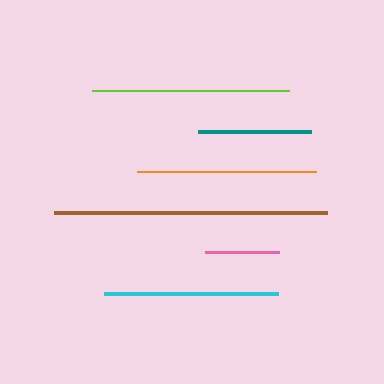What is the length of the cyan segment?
The cyan segment is approximately 174 pixels long.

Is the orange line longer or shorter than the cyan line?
The orange line is longer than the cyan line.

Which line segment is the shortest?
The pink line is the shortest at approximately 73 pixels.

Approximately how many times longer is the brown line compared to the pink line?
The brown line is approximately 3.7 times the length of the pink line.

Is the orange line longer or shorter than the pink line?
The orange line is longer than the pink line.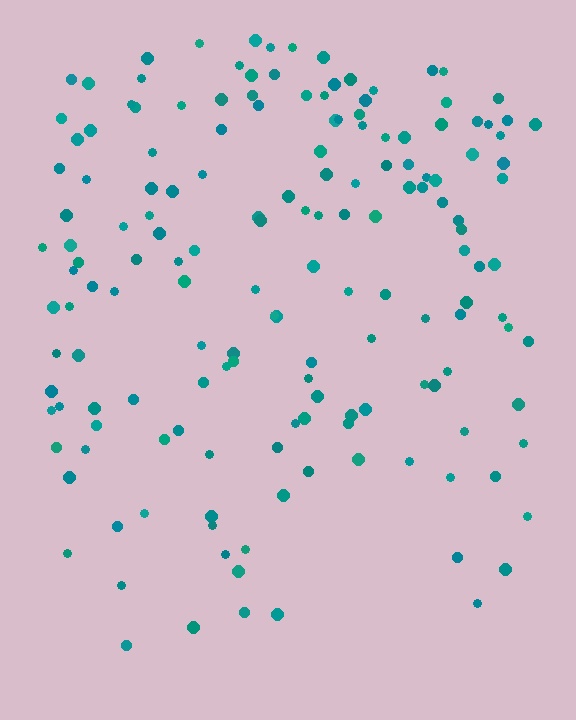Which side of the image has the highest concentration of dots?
The top.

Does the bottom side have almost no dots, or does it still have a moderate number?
Still a moderate number, just noticeably fewer than the top.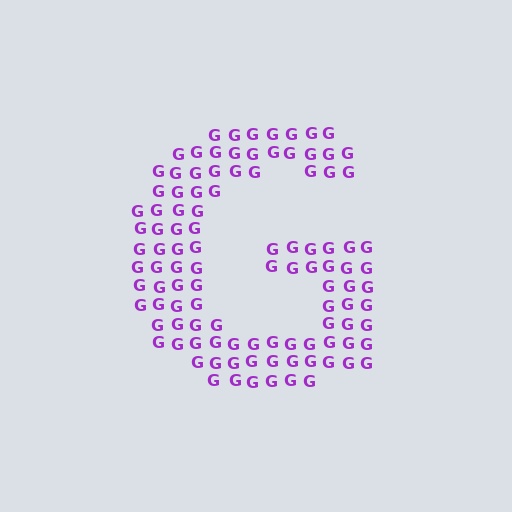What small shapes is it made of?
It is made of small letter G's.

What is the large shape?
The large shape is the letter G.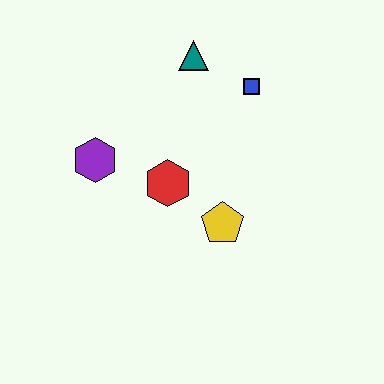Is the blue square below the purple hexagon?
No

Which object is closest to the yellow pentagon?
The red hexagon is closest to the yellow pentagon.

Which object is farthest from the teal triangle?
The yellow pentagon is farthest from the teal triangle.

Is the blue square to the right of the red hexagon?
Yes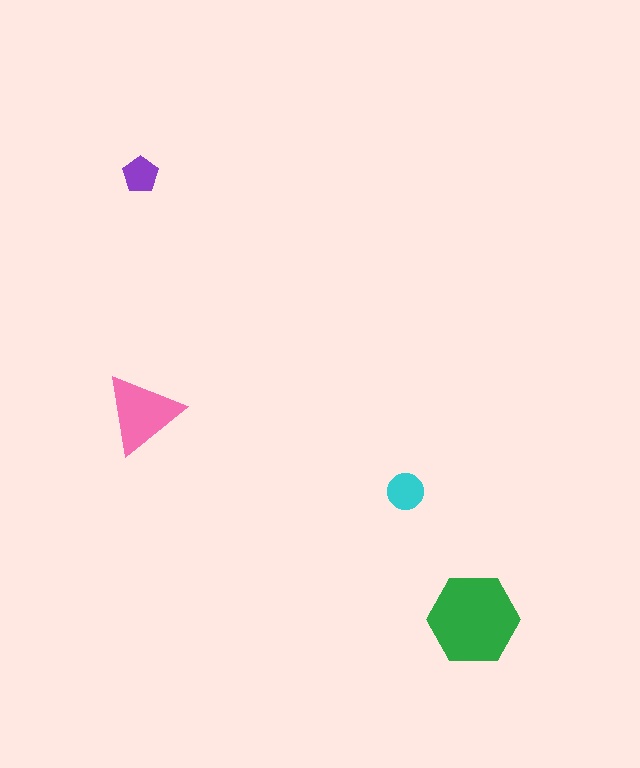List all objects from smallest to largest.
The purple pentagon, the cyan circle, the pink triangle, the green hexagon.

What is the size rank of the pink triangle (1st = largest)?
2nd.